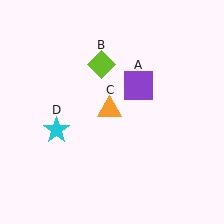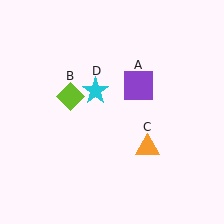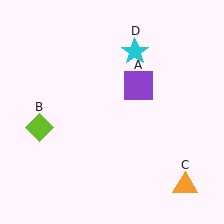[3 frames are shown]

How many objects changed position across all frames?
3 objects changed position: lime diamond (object B), orange triangle (object C), cyan star (object D).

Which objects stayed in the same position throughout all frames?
Purple square (object A) remained stationary.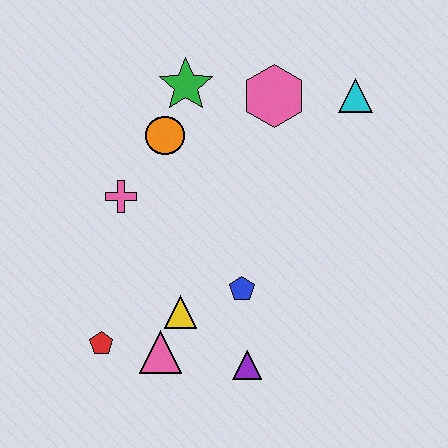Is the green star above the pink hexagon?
Yes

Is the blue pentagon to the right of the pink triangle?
Yes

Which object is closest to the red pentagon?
The pink triangle is closest to the red pentagon.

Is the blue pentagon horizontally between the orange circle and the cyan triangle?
Yes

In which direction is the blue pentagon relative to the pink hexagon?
The blue pentagon is below the pink hexagon.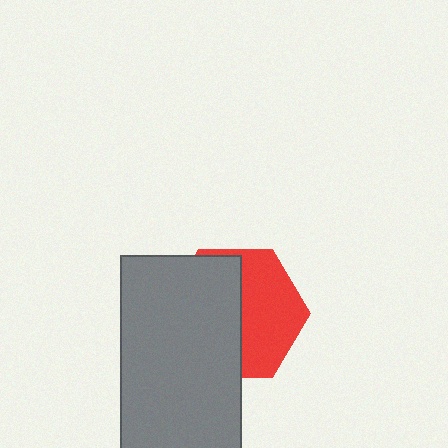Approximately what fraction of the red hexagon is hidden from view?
Roughly 53% of the red hexagon is hidden behind the gray rectangle.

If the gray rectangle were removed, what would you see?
You would see the complete red hexagon.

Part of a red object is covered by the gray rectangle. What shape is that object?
It is a hexagon.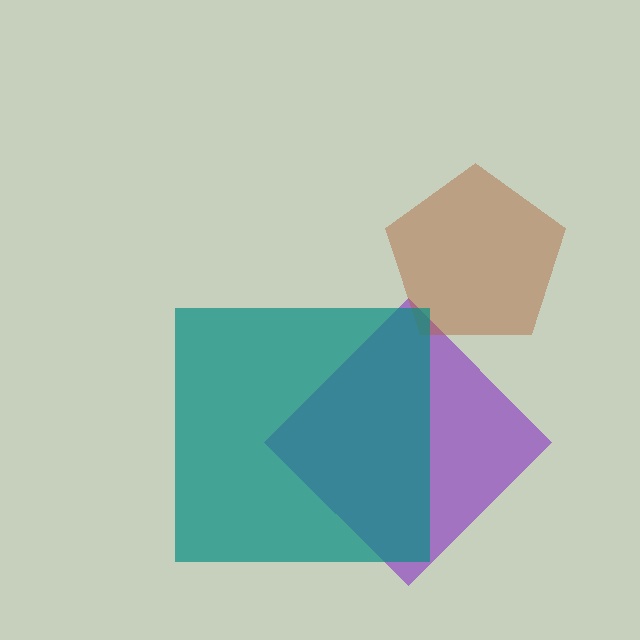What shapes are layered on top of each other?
The layered shapes are: a purple diamond, a brown pentagon, a teal square.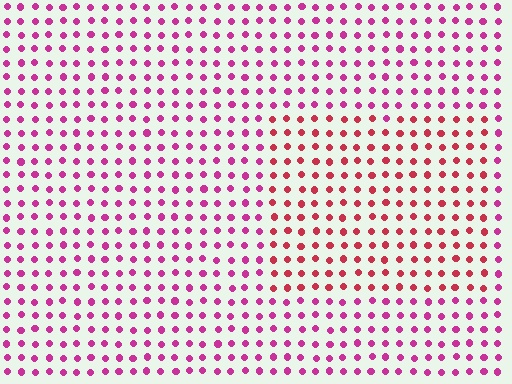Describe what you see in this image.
The image is filled with small magenta elements in a uniform arrangement. A rectangle-shaped region is visible where the elements are tinted to a slightly different hue, forming a subtle color boundary.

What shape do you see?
I see a rectangle.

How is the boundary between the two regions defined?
The boundary is defined purely by a slight shift in hue (about 31 degrees). Spacing, size, and orientation are identical on both sides.